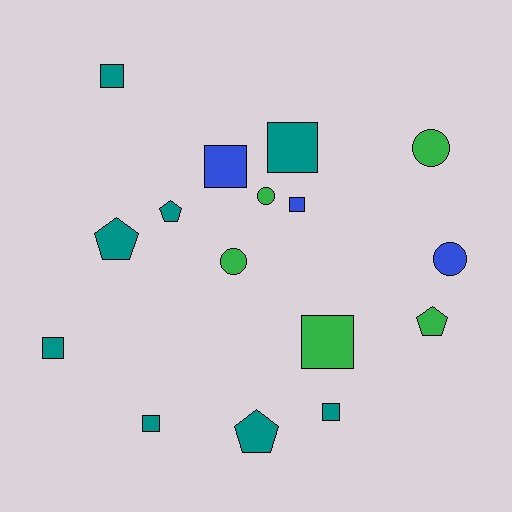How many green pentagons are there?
There is 1 green pentagon.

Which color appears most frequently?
Teal, with 8 objects.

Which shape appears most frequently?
Square, with 8 objects.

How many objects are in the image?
There are 16 objects.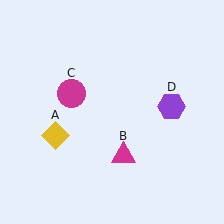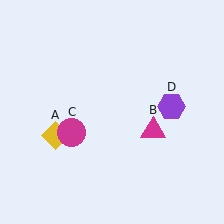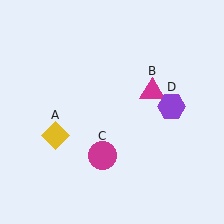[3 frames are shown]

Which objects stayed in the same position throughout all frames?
Yellow diamond (object A) and purple hexagon (object D) remained stationary.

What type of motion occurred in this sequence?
The magenta triangle (object B), magenta circle (object C) rotated counterclockwise around the center of the scene.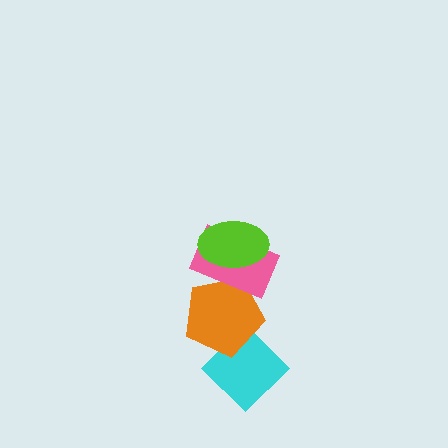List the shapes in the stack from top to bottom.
From top to bottom: the lime ellipse, the pink rectangle, the orange pentagon, the cyan diamond.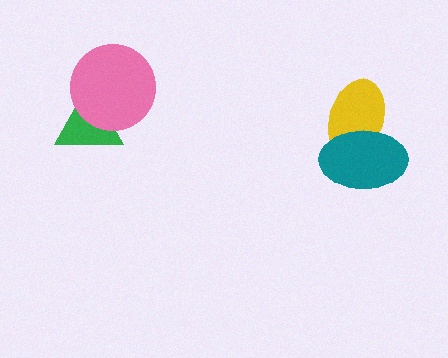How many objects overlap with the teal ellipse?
1 object overlaps with the teal ellipse.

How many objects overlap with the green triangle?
1 object overlaps with the green triangle.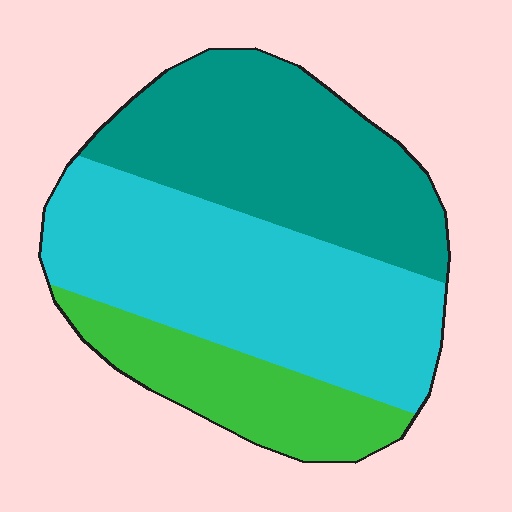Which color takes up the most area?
Cyan, at roughly 45%.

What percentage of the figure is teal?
Teal covers roughly 35% of the figure.